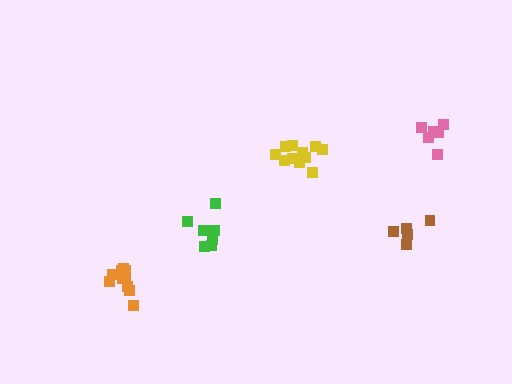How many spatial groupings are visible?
There are 5 spatial groupings.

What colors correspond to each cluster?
The clusters are colored: orange, pink, yellow, brown, green.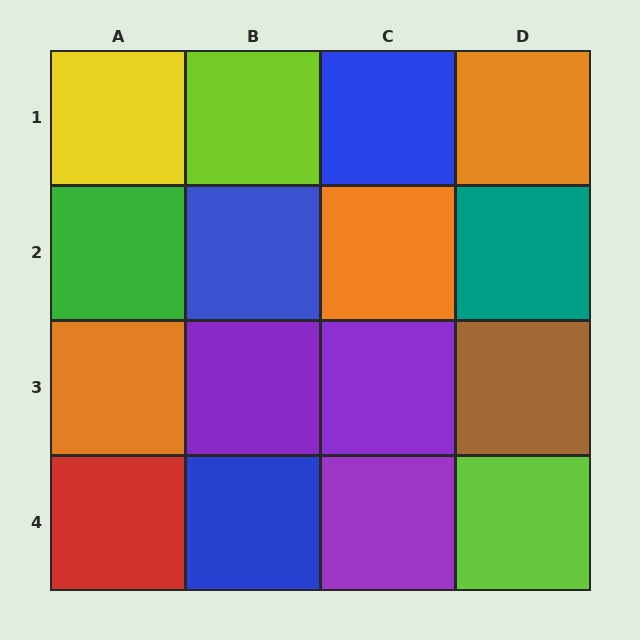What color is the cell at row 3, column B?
Purple.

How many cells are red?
1 cell is red.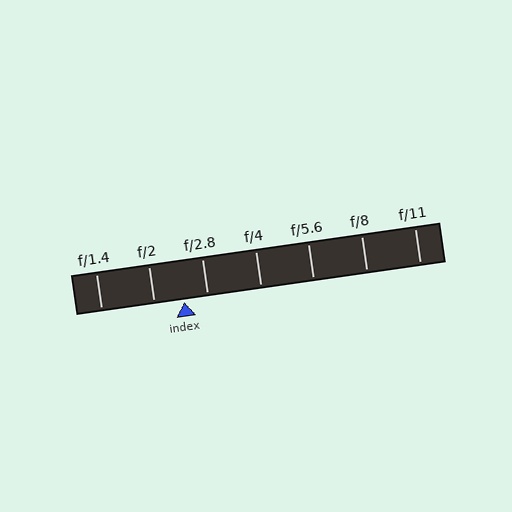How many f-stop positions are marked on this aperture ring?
There are 7 f-stop positions marked.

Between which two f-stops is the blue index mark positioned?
The index mark is between f/2 and f/2.8.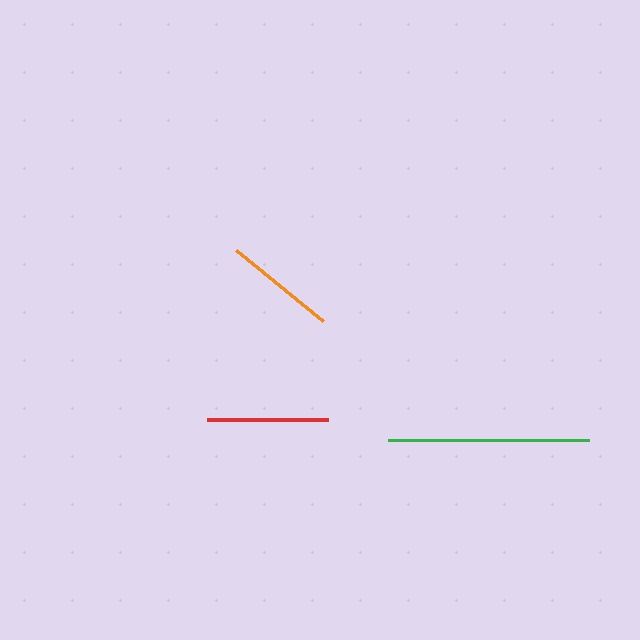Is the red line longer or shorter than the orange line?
The red line is longer than the orange line.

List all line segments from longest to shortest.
From longest to shortest: green, red, orange.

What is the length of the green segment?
The green segment is approximately 201 pixels long.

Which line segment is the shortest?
The orange line is the shortest at approximately 113 pixels.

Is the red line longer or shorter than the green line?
The green line is longer than the red line.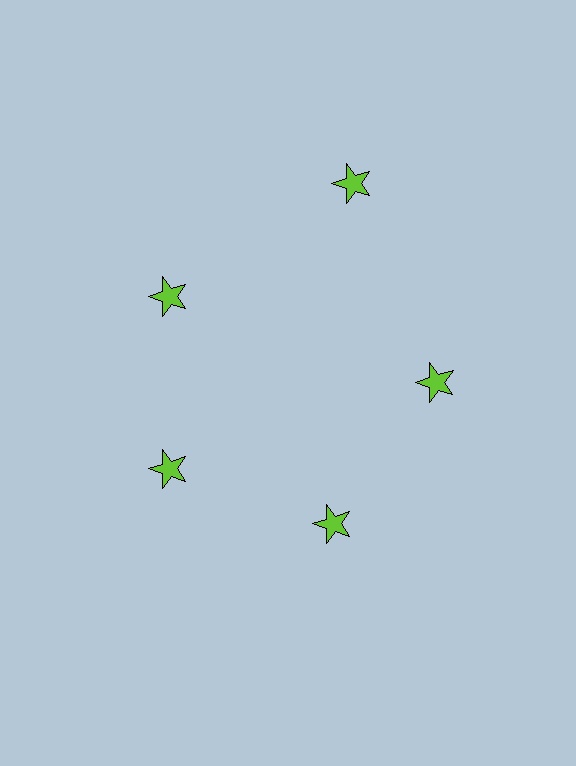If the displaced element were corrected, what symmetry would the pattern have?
It would have 5-fold rotational symmetry — the pattern would map onto itself every 72 degrees.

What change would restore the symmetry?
The symmetry would be restored by moving it inward, back onto the ring so that all 5 stars sit at equal angles and equal distance from the center.